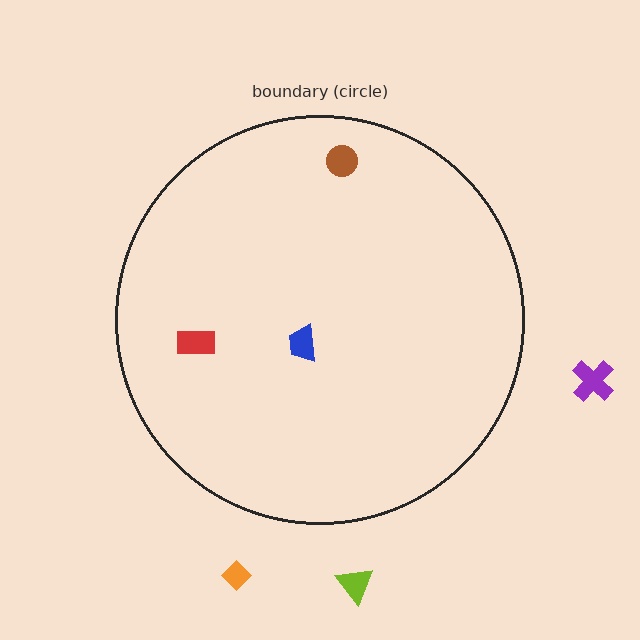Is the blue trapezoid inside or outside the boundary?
Inside.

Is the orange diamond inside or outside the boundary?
Outside.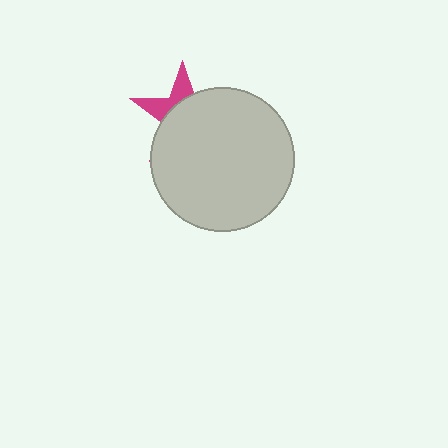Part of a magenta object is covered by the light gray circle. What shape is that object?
It is a star.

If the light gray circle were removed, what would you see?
You would see the complete magenta star.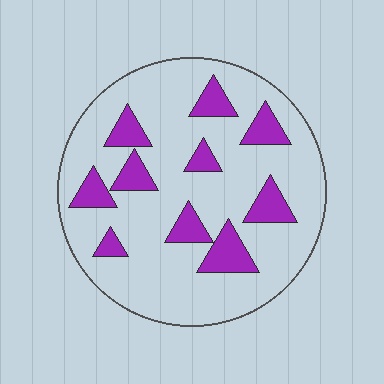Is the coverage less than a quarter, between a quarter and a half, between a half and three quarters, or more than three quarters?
Less than a quarter.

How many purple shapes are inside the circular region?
10.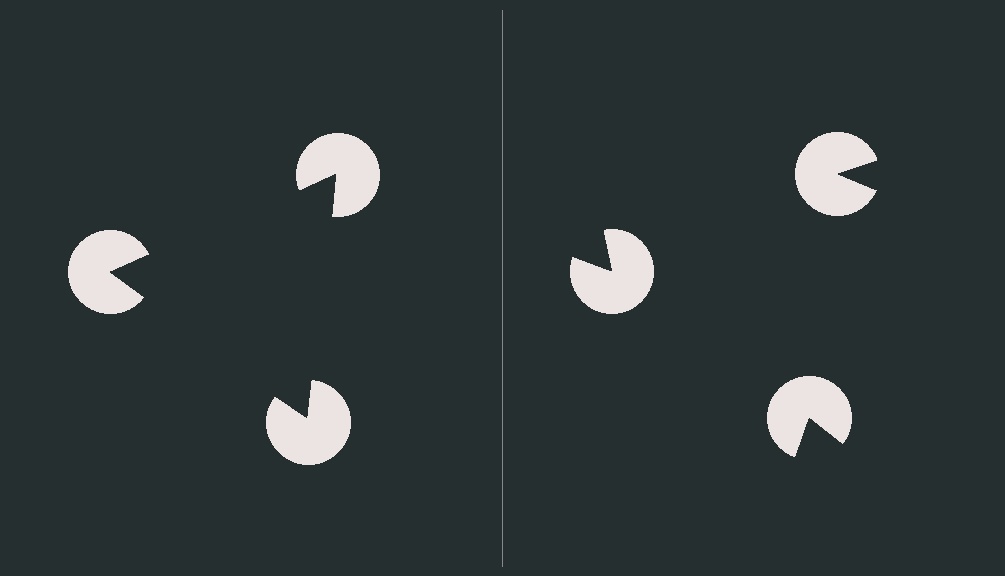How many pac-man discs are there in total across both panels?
6 — 3 on each side.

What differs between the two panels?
The pac-man discs are positioned identically on both sides; only the wedge orientations differ. On the left they align to a triangle; on the right they are misaligned.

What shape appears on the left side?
An illusory triangle.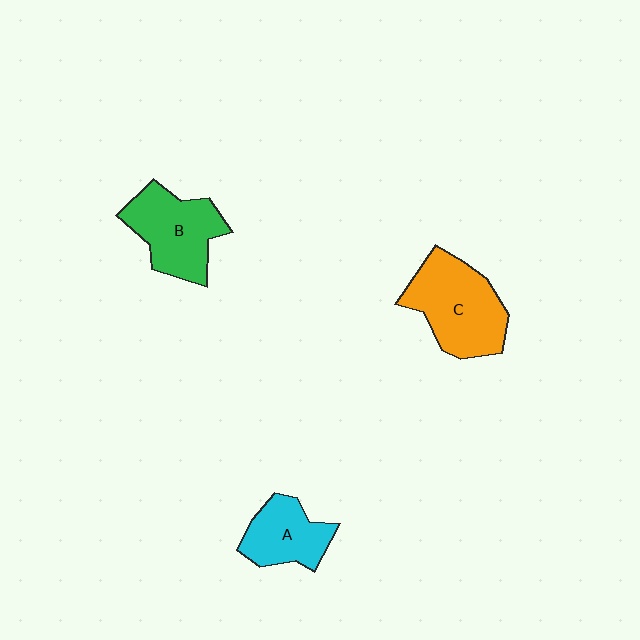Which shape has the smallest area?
Shape A (cyan).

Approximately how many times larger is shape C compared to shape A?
Approximately 1.6 times.